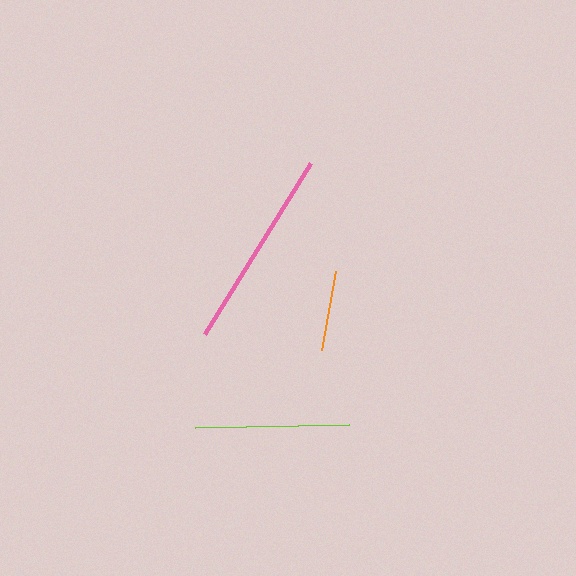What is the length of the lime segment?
The lime segment is approximately 154 pixels long.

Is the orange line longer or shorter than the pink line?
The pink line is longer than the orange line.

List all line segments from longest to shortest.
From longest to shortest: pink, lime, orange.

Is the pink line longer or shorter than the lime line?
The pink line is longer than the lime line.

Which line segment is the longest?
The pink line is the longest at approximately 201 pixels.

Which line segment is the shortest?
The orange line is the shortest at approximately 80 pixels.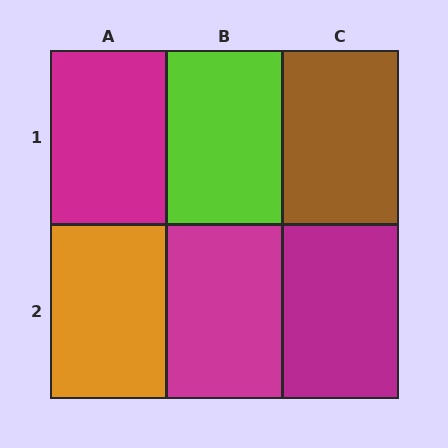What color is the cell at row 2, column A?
Orange.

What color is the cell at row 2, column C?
Magenta.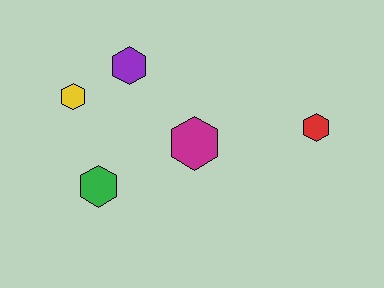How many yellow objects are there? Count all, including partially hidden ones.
There is 1 yellow object.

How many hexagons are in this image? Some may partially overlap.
There are 5 hexagons.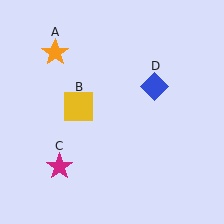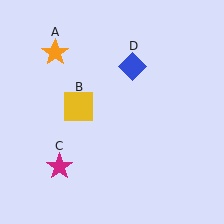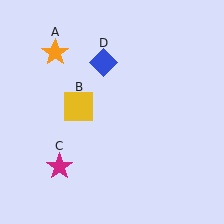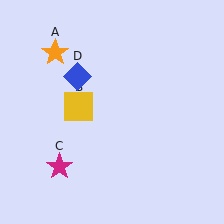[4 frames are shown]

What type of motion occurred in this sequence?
The blue diamond (object D) rotated counterclockwise around the center of the scene.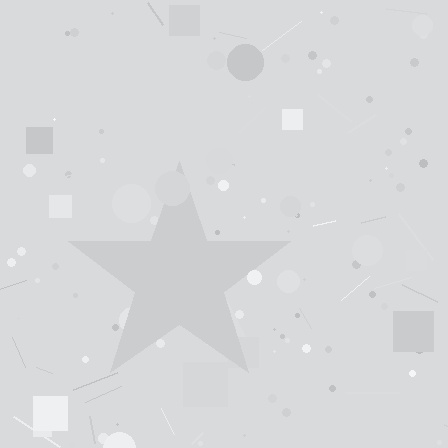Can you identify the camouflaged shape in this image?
The camouflaged shape is a star.